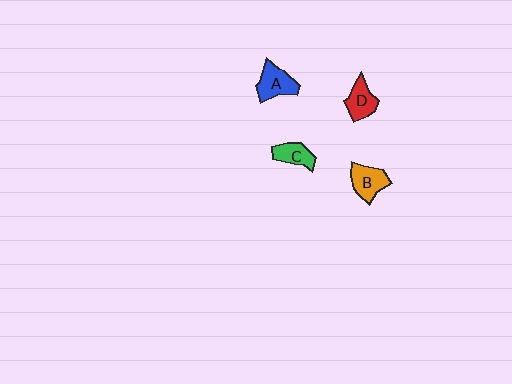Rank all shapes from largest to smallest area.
From largest to smallest: A (blue), B (orange), D (red), C (green).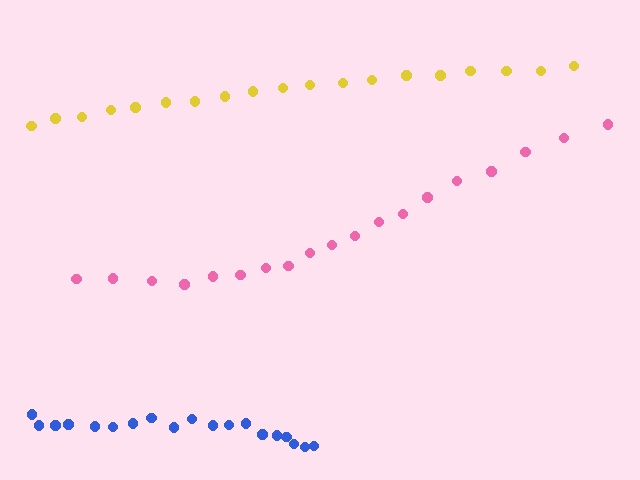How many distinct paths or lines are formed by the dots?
There are 3 distinct paths.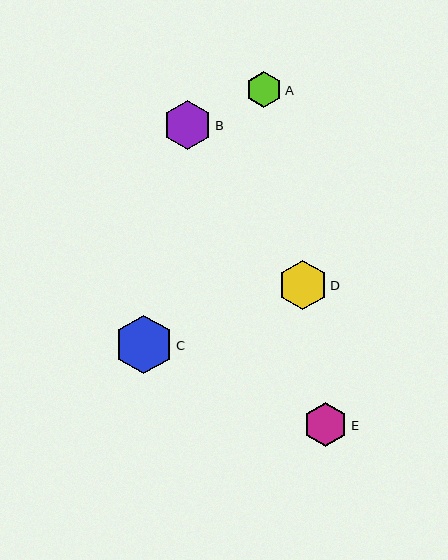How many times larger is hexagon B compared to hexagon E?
Hexagon B is approximately 1.1 times the size of hexagon E.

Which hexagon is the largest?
Hexagon C is the largest with a size of approximately 58 pixels.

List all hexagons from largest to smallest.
From largest to smallest: C, D, B, E, A.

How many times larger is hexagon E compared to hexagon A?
Hexagon E is approximately 1.2 times the size of hexagon A.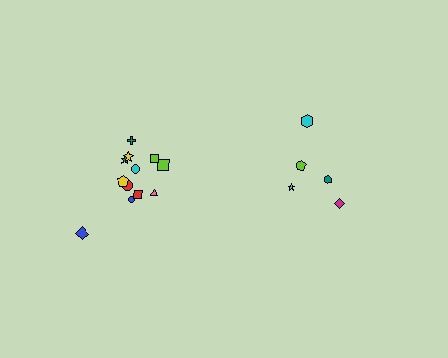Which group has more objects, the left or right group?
The left group.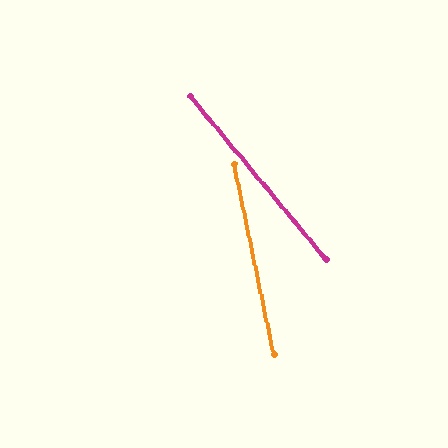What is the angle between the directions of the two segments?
Approximately 28 degrees.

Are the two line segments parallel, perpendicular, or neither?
Neither parallel nor perpendicular — they differ by about 28°.